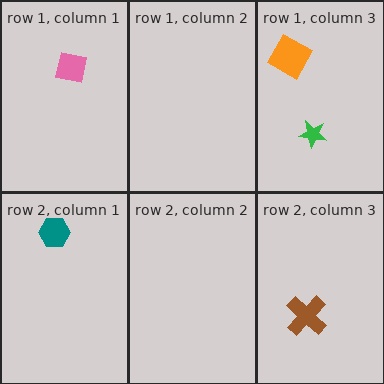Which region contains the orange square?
The row 1, column 3 region.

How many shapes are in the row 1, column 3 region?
2.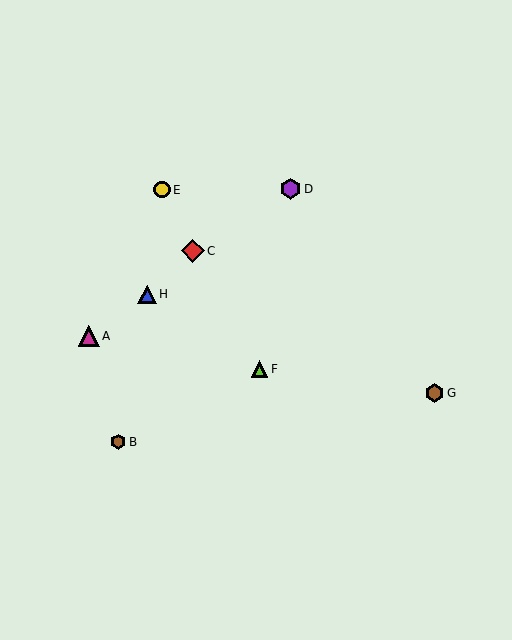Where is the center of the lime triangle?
The center of the lime triangle is at (259, 369).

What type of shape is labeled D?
Shape D is a purple hexagon.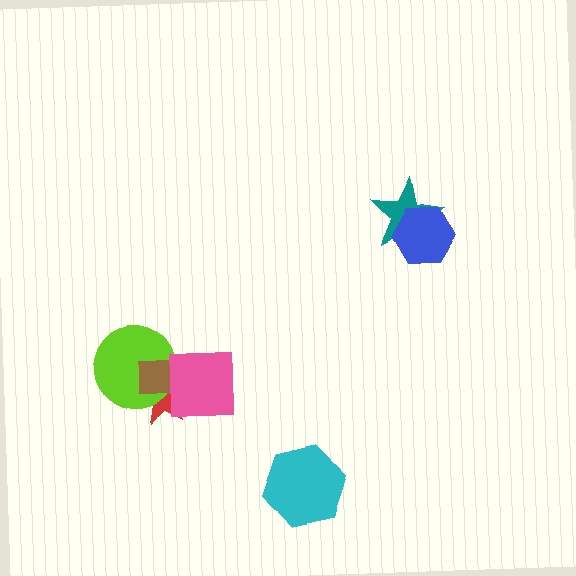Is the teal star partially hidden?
Yes, it is partially covered by another shape.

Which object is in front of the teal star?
The blue hexagon is in front of the teal star.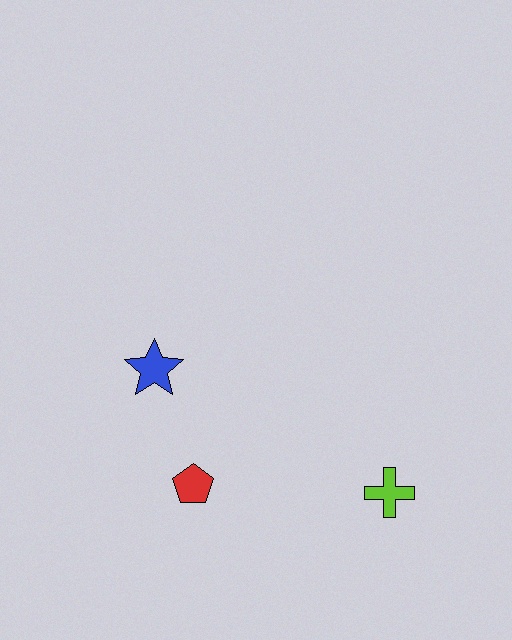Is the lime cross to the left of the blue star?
No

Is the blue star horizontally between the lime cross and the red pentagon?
No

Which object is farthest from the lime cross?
The blue star is farthest from the lime cross.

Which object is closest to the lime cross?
The red pentagon is closest to the lime cross.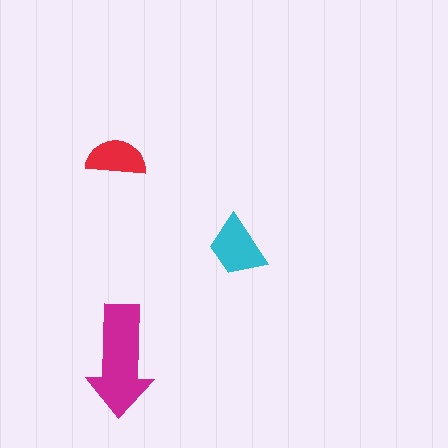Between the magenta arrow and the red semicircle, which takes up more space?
The magenta arrow.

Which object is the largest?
The magenta arrow.